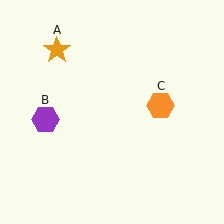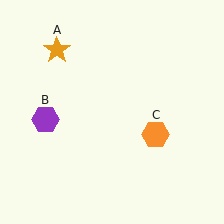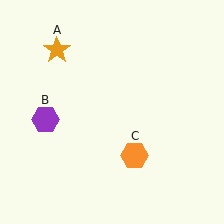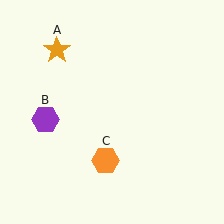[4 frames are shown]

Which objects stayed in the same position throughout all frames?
Orange star (object A) and purple hexagon (object B) remained stationary.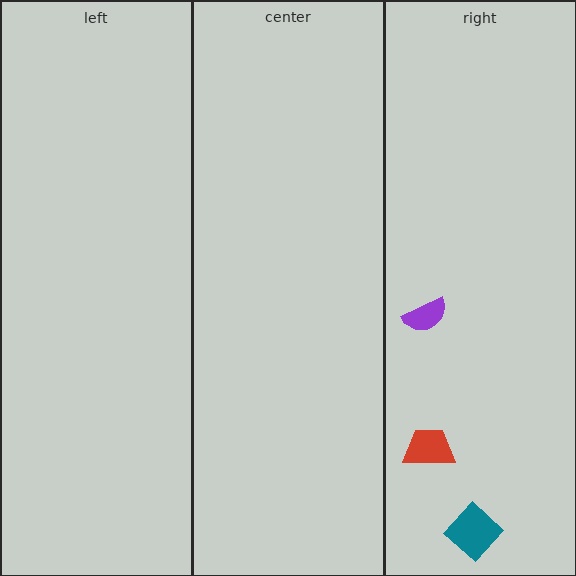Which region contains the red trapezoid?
The right region.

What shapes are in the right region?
The teal diamond, the purple semicircle, the red trapezoid.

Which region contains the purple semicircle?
The right region.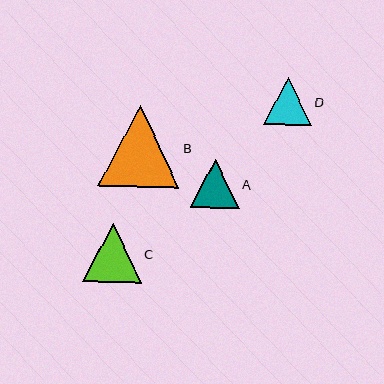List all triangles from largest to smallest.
From largest to smallest: B, C, A, D.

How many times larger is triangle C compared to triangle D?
Triangle C is approximately 1.2 times the size of triangle D.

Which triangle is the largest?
Triangle B is the largest with a size of approximately 82 pixels.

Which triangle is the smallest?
Triangle D is the smallest with a size of approximately 47 pixels.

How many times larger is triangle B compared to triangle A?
Triangle B is approximately 1.7 times the size of triangle A.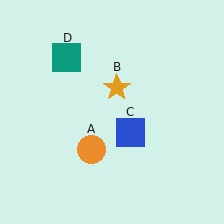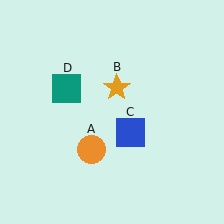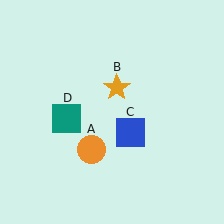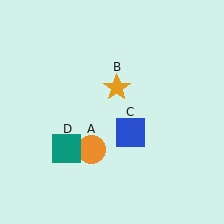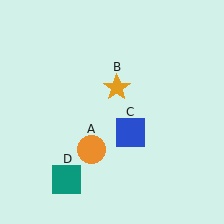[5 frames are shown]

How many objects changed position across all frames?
1 object changed position: teal square (object D).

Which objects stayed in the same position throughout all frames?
Orange circle (object A) and orange star (object B) and blue square (object C) remained stationary.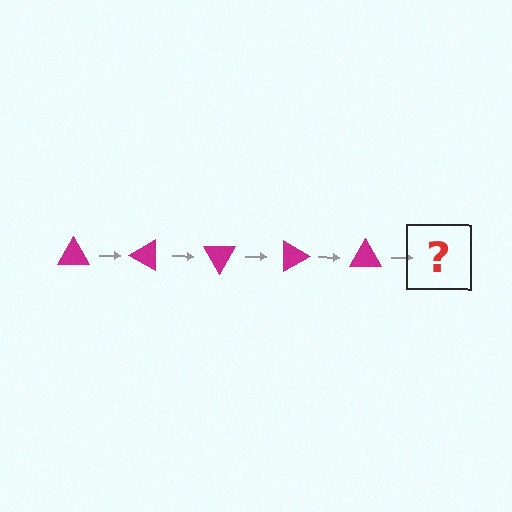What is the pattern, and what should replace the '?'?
The pattern is that the triangle rotates 30 degrees each step. The '?' should be a magenta triangle rotated 150 degrees.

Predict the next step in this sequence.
The next step is a magenta triangle rotated 150 degrees.